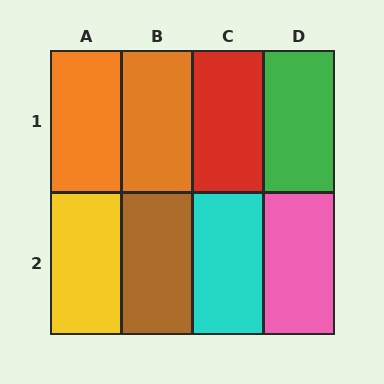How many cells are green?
1 cell is green.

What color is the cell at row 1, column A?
Orange.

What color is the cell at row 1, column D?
Green.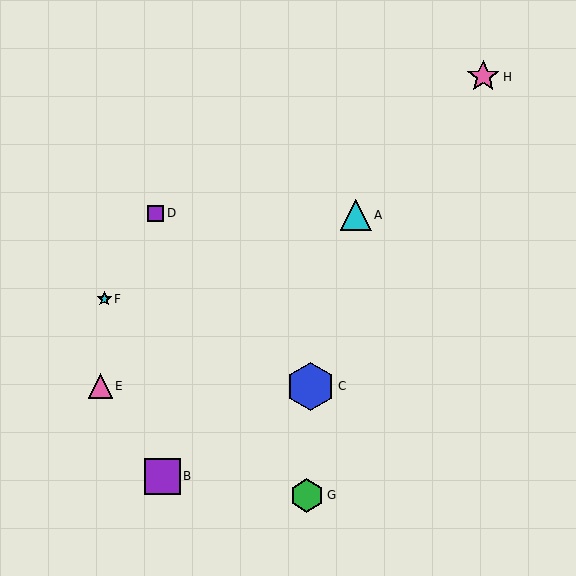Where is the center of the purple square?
The center of the purple square is at (156, 213).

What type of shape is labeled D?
Shape D is a purple square.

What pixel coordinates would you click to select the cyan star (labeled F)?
Click at (104, 299) to select the cyan star F.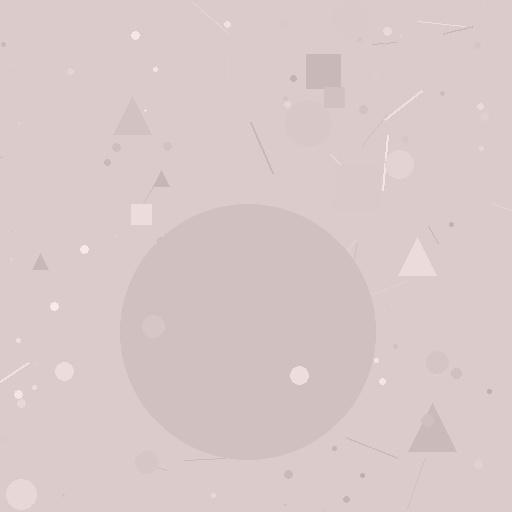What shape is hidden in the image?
A circle is hidden in the image.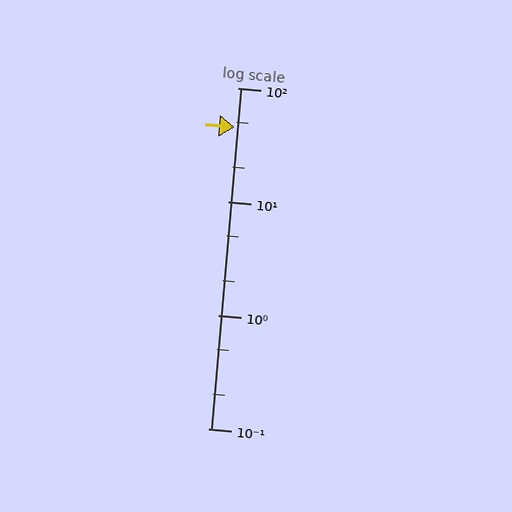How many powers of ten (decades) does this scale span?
The scale spans 3 decades, from 0.1 to 100.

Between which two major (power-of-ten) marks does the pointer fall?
The pointer is between 10 and 100.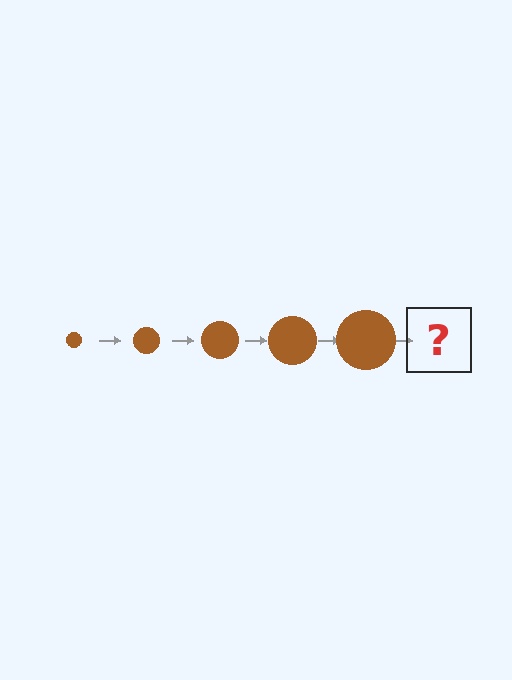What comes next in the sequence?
The next element should be a brown circle, larger than the previous one.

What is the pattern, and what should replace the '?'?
The pattern is that the circle gets progressively larger each step. The '?' should be a brown circle, larger than the previous one.